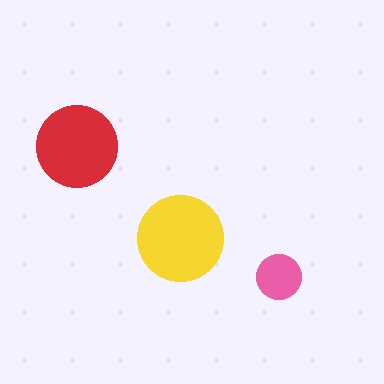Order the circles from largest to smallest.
the yellow one, the red one, the pink one.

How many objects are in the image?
There are 3 objects in the image.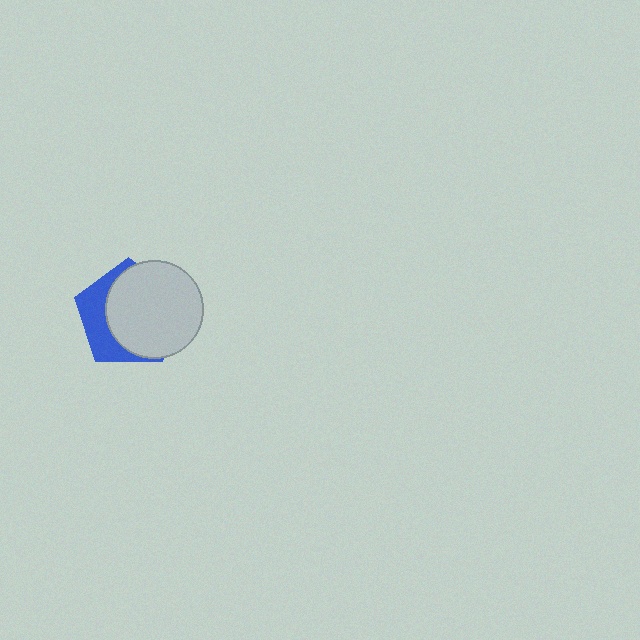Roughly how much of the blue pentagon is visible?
A small part of it is visible (roughly 34%).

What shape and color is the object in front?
The object in front is a light gray circle.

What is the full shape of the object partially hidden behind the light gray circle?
The partially hidden object is a blue pentagon.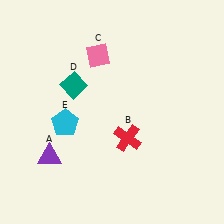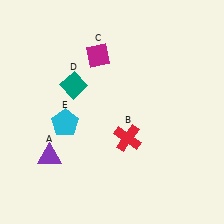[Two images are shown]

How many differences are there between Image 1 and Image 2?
There is 1 difference between the two images.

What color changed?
The diamond (C) changed from pink in Image 1 to magenta in Image 2.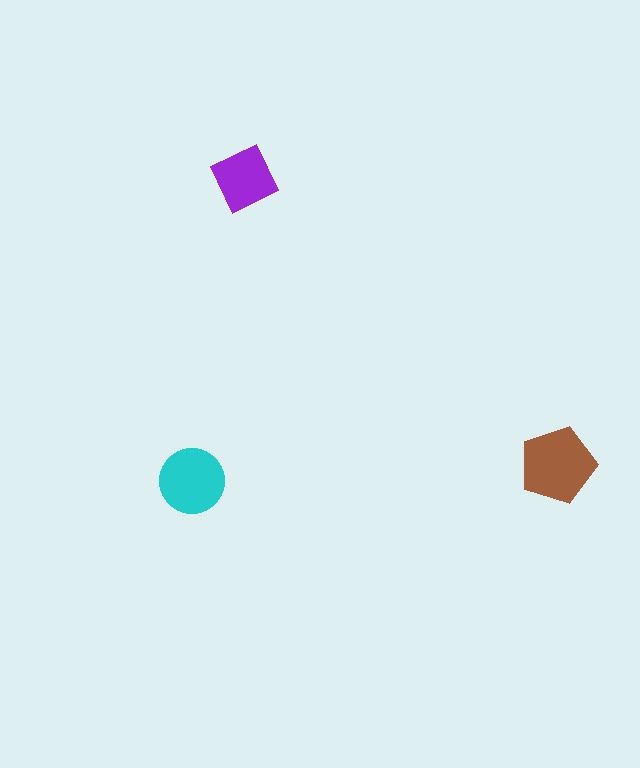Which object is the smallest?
The purple diamond.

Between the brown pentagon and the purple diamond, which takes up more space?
The brown pentagon.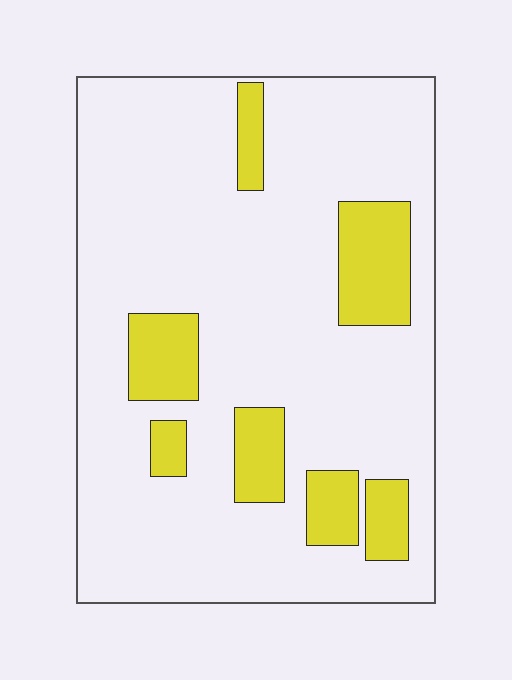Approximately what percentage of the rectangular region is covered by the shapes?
Approximately 15%.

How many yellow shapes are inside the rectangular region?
7.